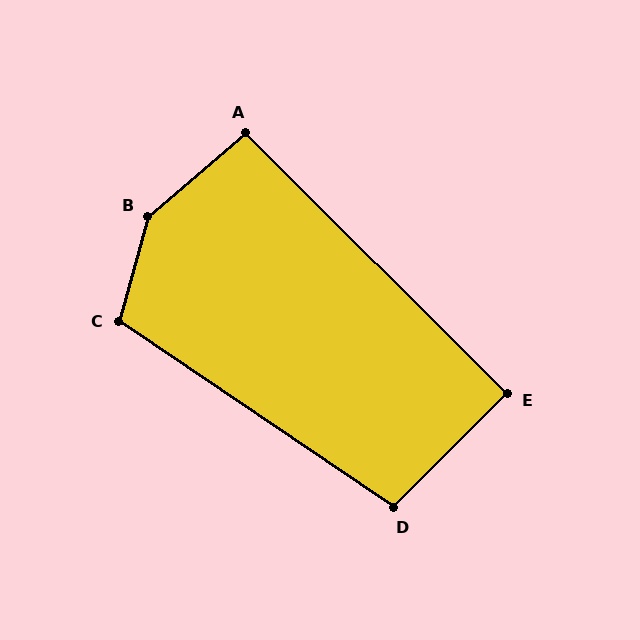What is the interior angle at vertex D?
Approximately 101 degrees (obtuse).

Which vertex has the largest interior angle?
B, at approximately 146 degrees.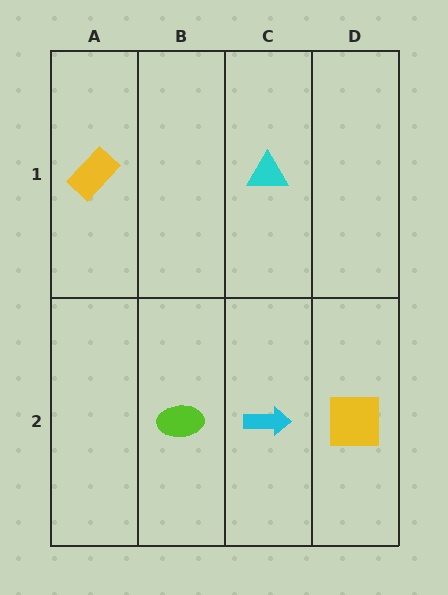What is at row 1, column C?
A cyan triangle.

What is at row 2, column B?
A lime ellipse.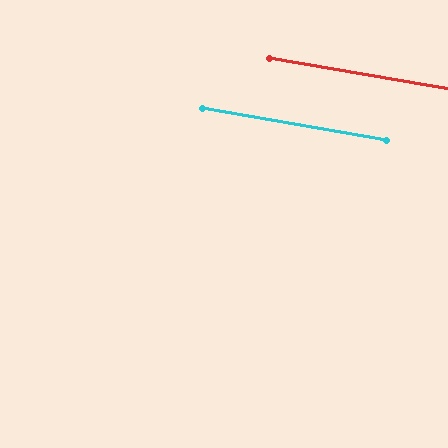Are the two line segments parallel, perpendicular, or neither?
Parallel — their directions differ by only 0.4°.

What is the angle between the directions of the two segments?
Approximately 0 degrees.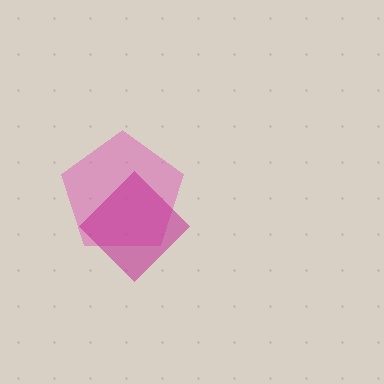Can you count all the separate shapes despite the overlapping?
Yes, there are 2 separate shapes.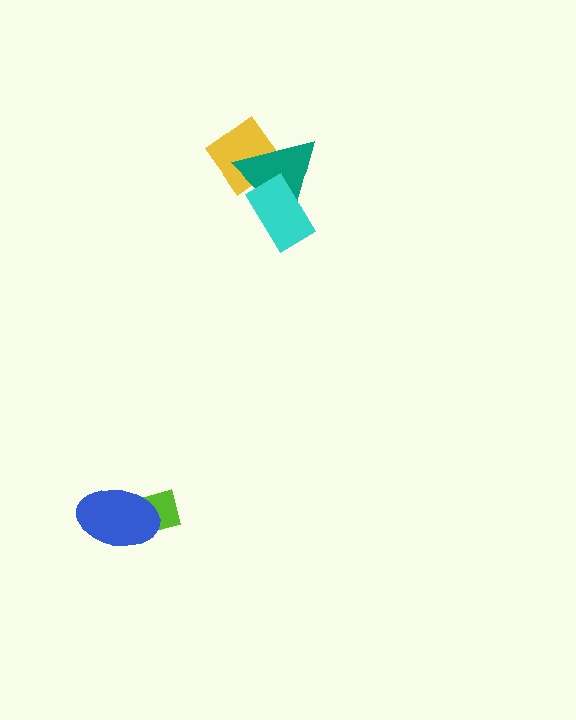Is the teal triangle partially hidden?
Yes, it is partially covered by another shape.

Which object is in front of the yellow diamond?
The teal triangle is in front of the yellow diamond.